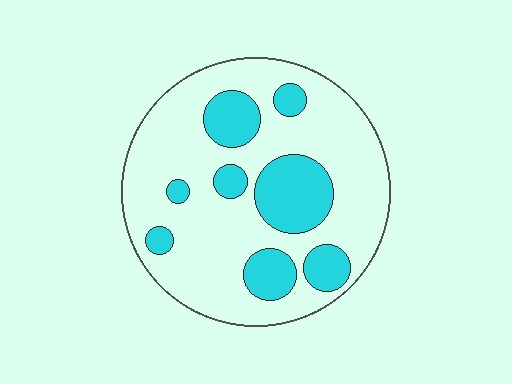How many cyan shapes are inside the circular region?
8.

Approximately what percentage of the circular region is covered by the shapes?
Approximately 25%.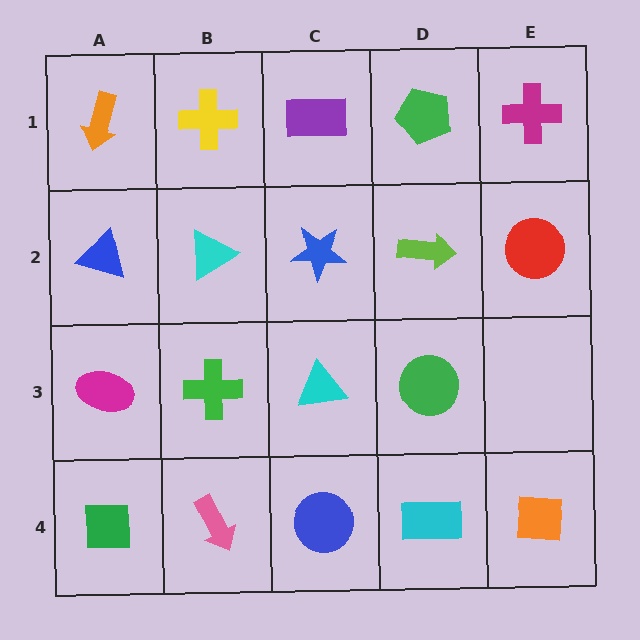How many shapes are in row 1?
5 shapes.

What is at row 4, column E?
An orange square.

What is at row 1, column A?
An orange arrow.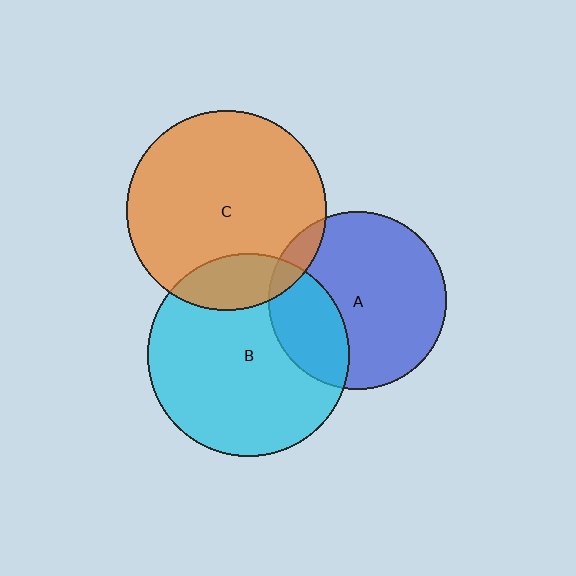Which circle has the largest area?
Circle B (cyan).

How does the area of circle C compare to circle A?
Approximately 1.3 times.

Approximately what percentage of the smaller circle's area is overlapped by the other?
Approximately 10%.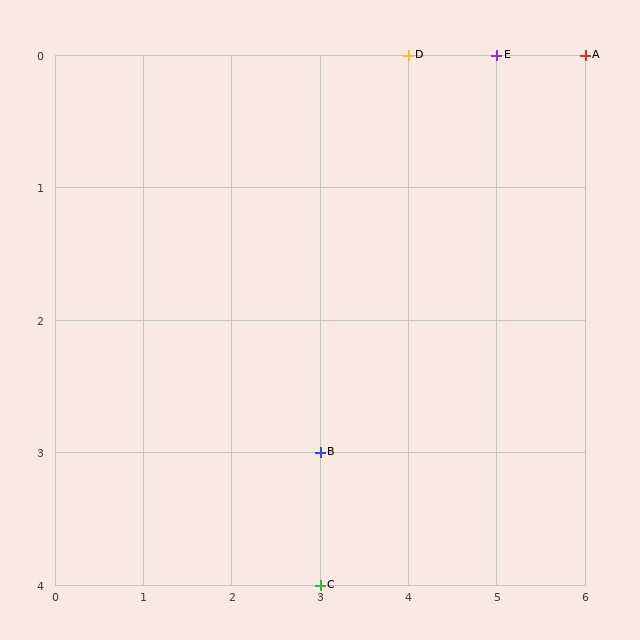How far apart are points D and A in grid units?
Points D and A are 2 columns apart.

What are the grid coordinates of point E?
Point E is at grid coordinates (5, 0).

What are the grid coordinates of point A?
Point A is at grid coordinates (6, 0).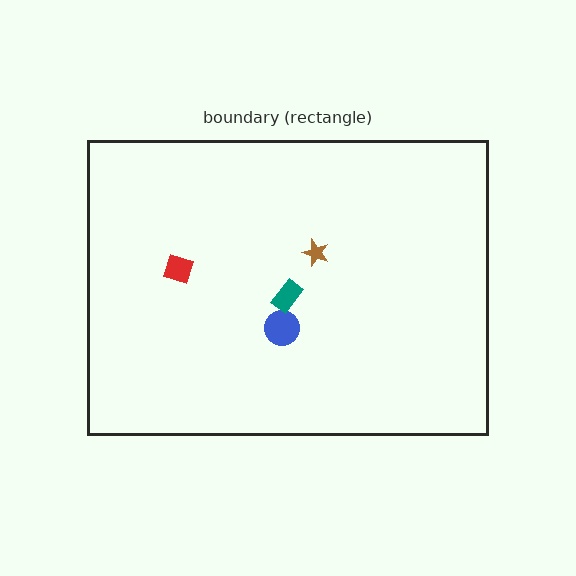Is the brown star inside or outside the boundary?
Inside.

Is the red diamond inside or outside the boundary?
Inside.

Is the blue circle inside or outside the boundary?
Inside.